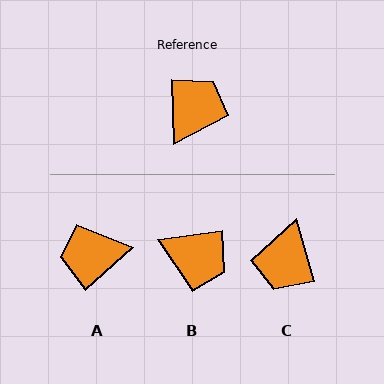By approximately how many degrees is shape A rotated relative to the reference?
Approximately 130 degrees counter-clockwise.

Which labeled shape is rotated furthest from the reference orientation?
C, about 166 degrees away.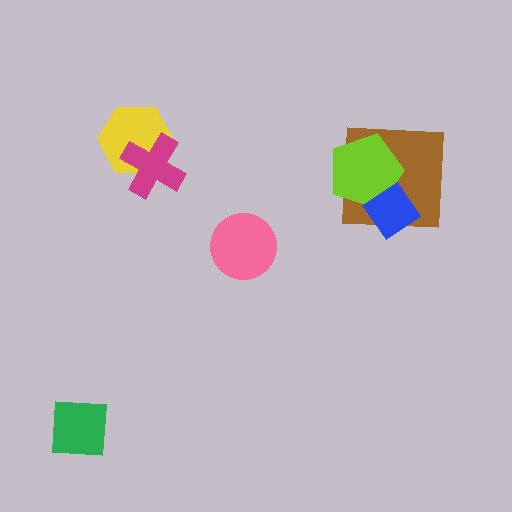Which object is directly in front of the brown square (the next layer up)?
The lime pentagon is directly in front of the brown square.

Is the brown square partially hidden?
Yes, it is partially covered by another shape.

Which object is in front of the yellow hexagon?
The magenta cross is in front of the yellow hexagon.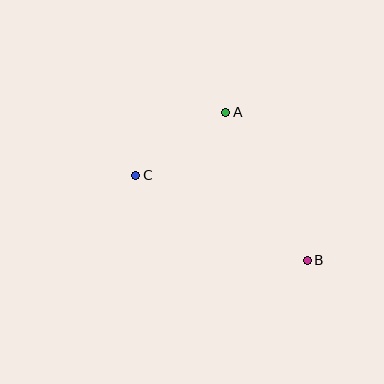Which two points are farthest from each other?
Points B and C are farthest from each other.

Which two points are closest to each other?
Points A and C are closest to each other.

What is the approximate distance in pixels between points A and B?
The distance between A and B is approximately 169 pixels.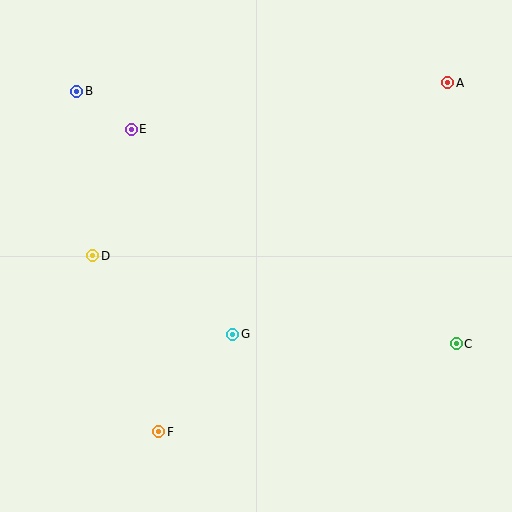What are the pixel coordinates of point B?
Point B is at (77, 91).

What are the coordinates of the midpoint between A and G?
The midpoint between A and G is at (340, 209).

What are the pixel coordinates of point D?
Point D is at (93, 256).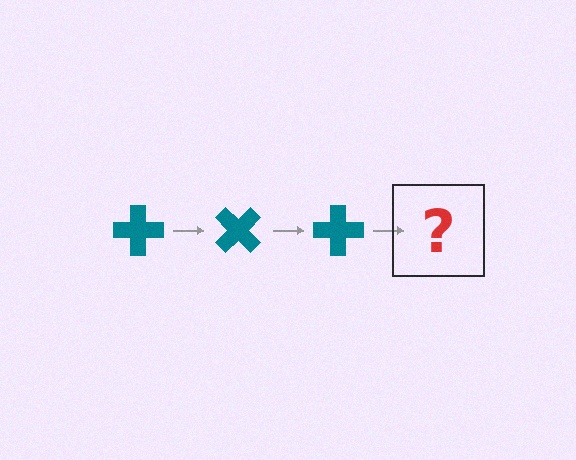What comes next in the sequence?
The next element should be a teal cross rotated 135 degrees.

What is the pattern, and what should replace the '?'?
The pattern is that the cross rotates 45 degrees each step. The '?' should be a teal cross rotated 135 degrees.